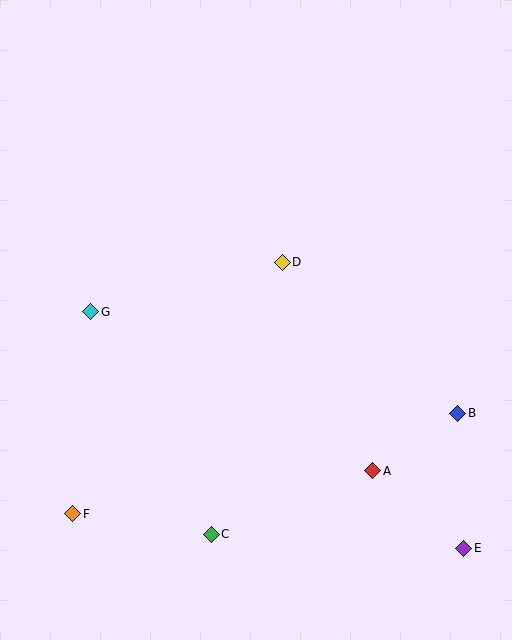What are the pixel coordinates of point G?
Point G is at (91, 312).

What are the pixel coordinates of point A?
Point A is at (373, 471).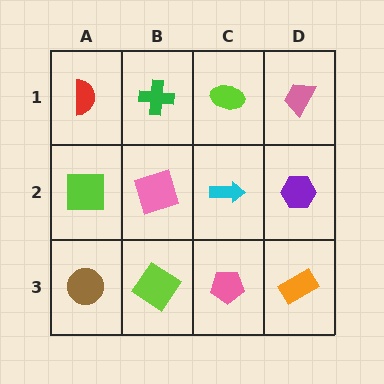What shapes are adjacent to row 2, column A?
A red semicircle (row 1, column A), a brown circle (row 3, column A), a pink square (row 2, column B).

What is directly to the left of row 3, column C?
A lime diamond.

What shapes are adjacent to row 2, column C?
A lime ellipse (row 1, column C), a pink pentagon (row 3, column C), a pink square (row 2, column B), a purple hexagon (row 2, column D).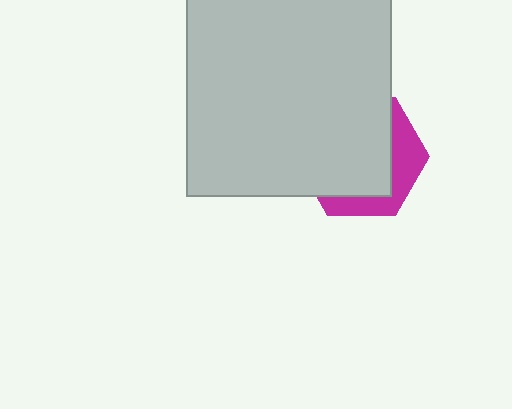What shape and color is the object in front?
The object in front is a light gray rectangle.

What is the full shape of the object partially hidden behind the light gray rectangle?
The partially hidden object is a magenta hexagon.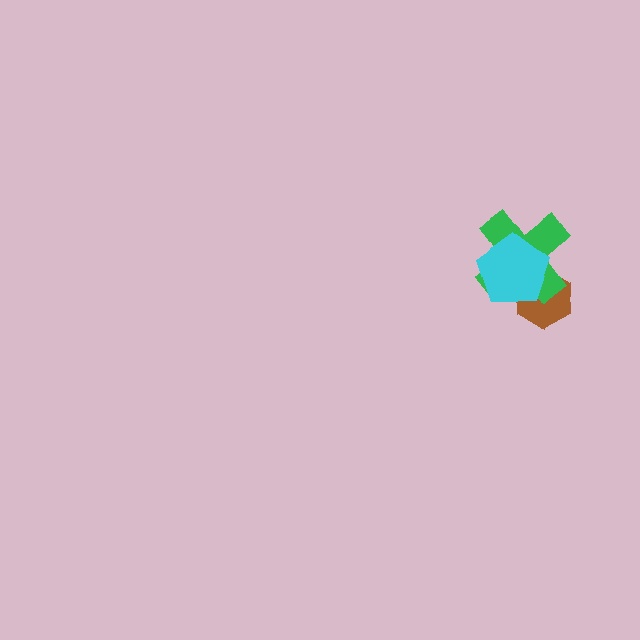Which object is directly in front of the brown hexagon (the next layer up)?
The green cross is directly in front of the brown hexagon.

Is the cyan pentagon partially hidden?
No, no other shape covers it.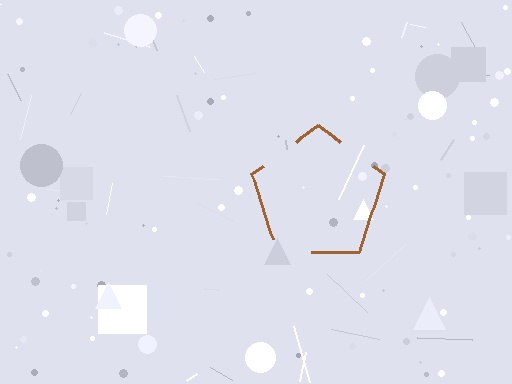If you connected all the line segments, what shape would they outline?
They would outline a pentagon.